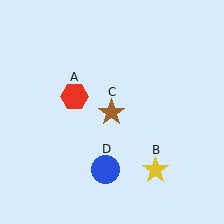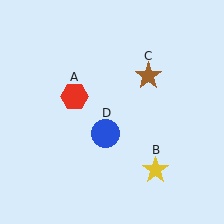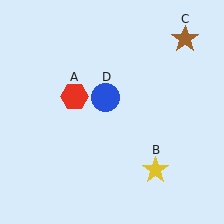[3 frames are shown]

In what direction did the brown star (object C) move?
The brown star (object C) moved up and to the right.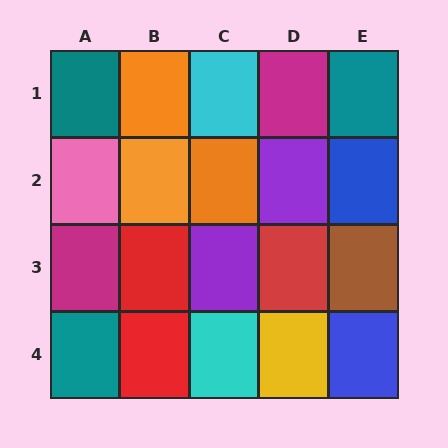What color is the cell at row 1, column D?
Magenta.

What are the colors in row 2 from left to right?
Pink, orange, orange, purple, blue.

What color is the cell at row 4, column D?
Yellow.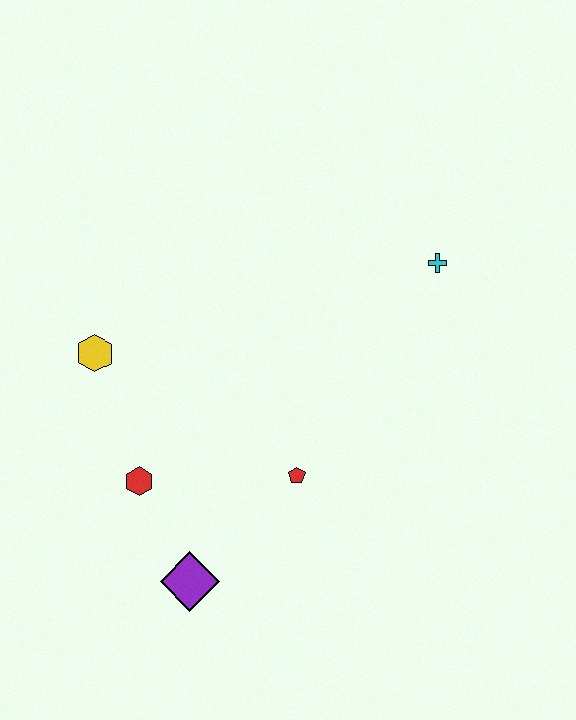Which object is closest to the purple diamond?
The red hexagon is closest to the purple diamond.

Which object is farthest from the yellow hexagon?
The cyan cross is farthest from the yellow hexagon.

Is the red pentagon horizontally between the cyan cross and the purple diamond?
Yes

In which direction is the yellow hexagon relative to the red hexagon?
The yellow hexagon is above the red hexagon.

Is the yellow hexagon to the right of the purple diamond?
No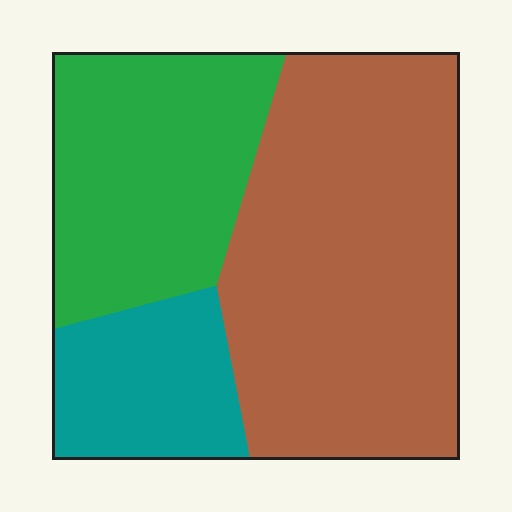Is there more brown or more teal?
Brown.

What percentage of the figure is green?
Green takes up about one third (1/3) of the figure.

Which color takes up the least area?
Teal, at roughly 15%.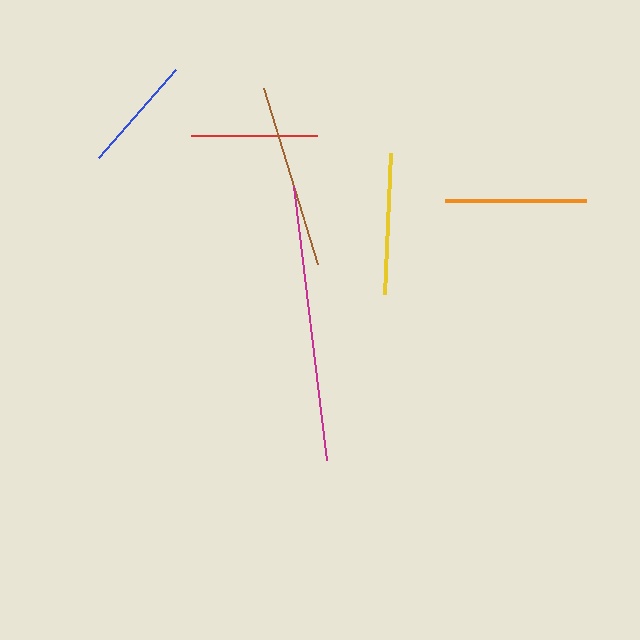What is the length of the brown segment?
The brown segment is approximately 185 pixels long.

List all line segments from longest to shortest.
From longest to shortest: magenta, brown, yellow, orange, red, blue.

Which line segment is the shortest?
The blue line is the shortest at approximately 117 pixels.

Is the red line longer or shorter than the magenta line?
The magenta line is longer than the red line.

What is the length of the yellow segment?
The yellow segment is approximately 141 pixels long.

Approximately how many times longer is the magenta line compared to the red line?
The magenta line is approximately 2.2 times the length of the red line.